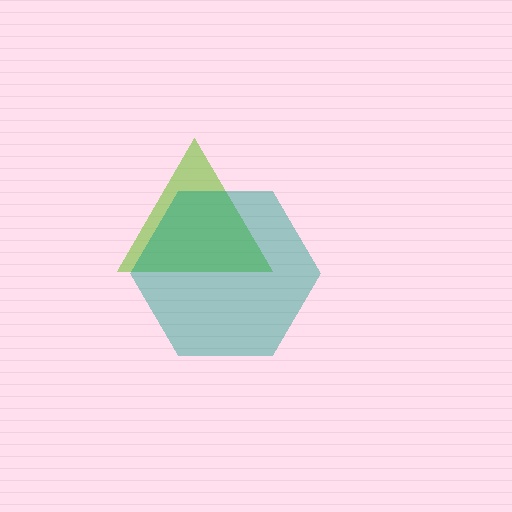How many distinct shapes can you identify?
There are 2 distinct shapes: a lime triangle, a teal hexagon.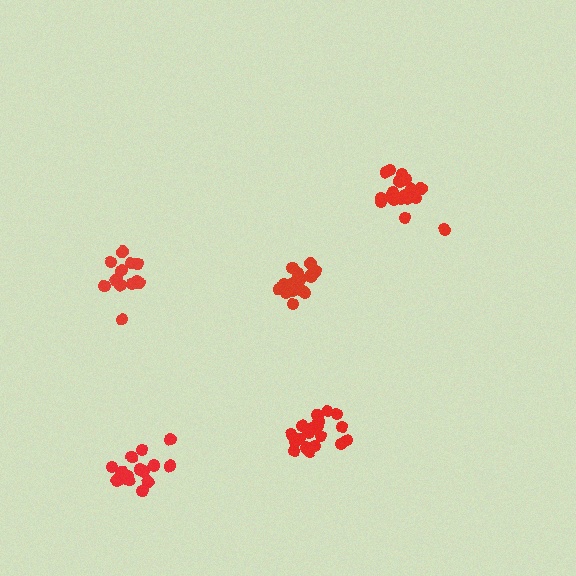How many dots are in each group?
Group 1: 15 dots, Group 2: 15 dots, Group 3: 21 dots, Group 4: 17 dots, Group 5: 20 dots (88 total).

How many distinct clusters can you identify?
There are 5 distinct clusters.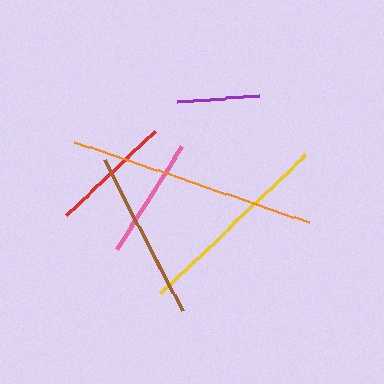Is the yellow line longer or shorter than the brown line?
The yellow line is longer than the brown line.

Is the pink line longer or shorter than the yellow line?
The yellow line is longer than the pink line.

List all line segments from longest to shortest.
From longest to shortest: orange, yellow, brown, pink, red, purple.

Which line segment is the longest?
The orange line is the longest at approximately 249 pixels.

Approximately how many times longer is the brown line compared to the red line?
The brown line is approximately 1.4 times the length of the red line.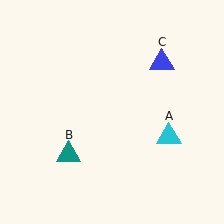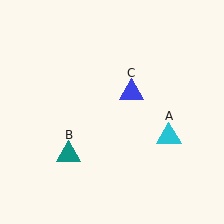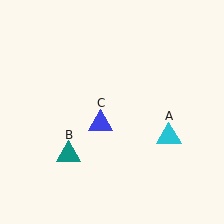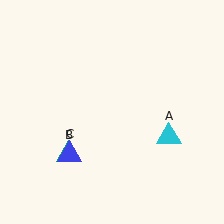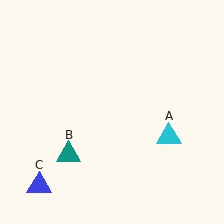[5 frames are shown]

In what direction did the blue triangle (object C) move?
The blue triangle (object C) moved down and to the left.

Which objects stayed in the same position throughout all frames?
Cyan triangle (object A) and teal triangle (object B) remained stationary.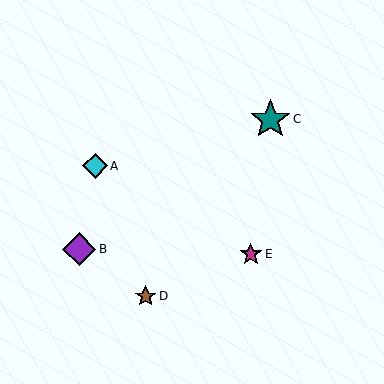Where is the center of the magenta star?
The center of the magenta star is at (251, 254).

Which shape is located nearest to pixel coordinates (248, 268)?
The magenta star (labeled E) at (251, 254) is nearest to that location.